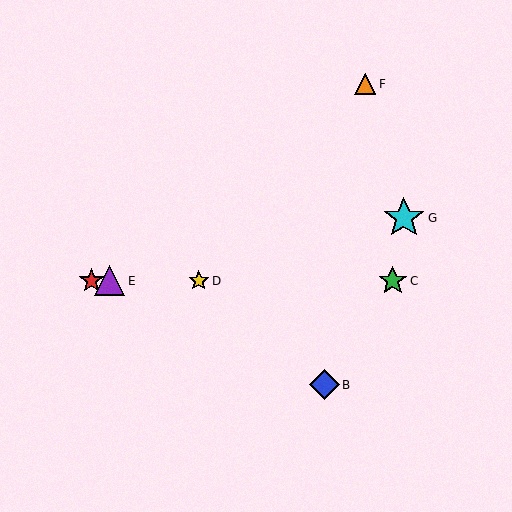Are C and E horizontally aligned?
Yes, both are at y≈281.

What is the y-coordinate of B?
Object B is at y≈385.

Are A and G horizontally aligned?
No, A is at y≈281 and G is at y≈218.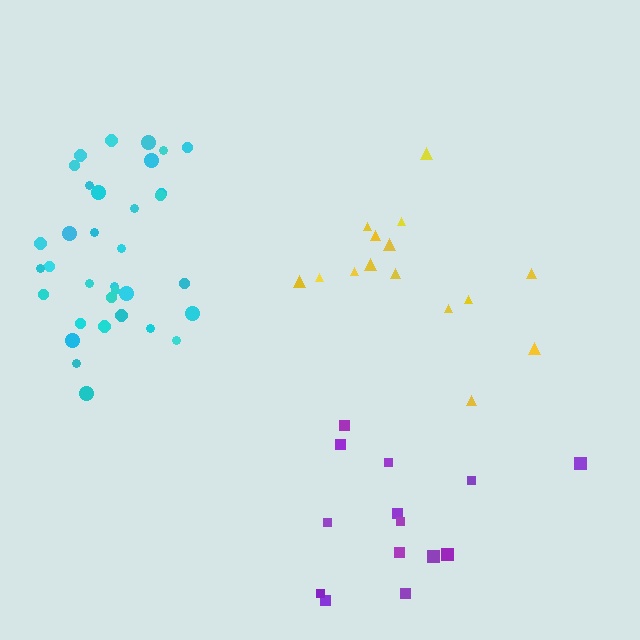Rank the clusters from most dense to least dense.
cyan, purple, yellow.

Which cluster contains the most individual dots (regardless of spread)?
Cyan (34).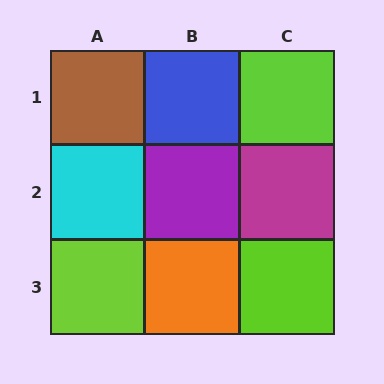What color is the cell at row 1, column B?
Blue.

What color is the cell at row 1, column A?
Brown.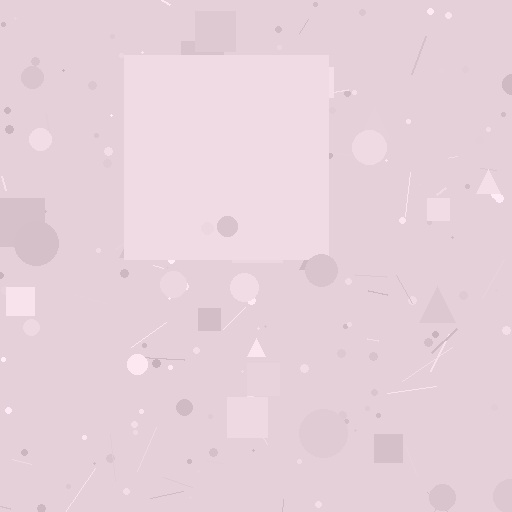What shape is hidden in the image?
A square is hidden in the image.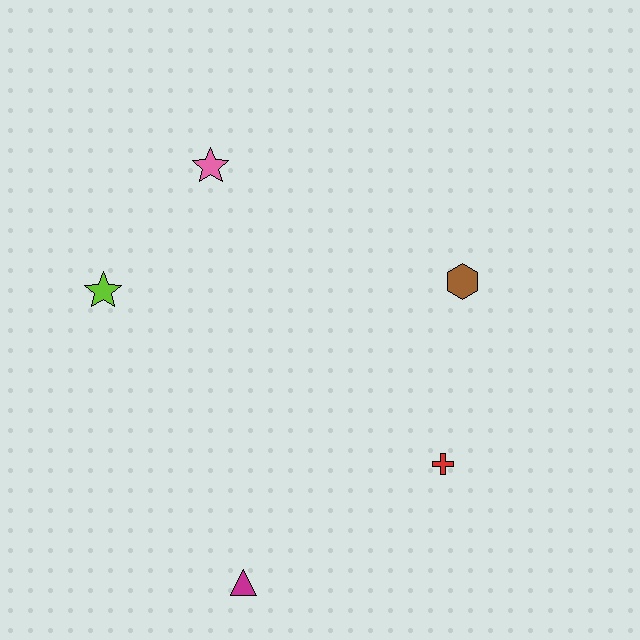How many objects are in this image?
There are 5 objects.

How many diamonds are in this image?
There are no diamonds.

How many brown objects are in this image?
There is 1 brown object.